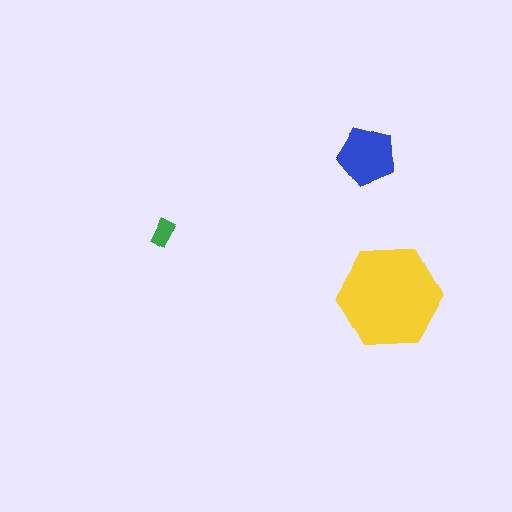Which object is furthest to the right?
The yellow hexagon is rightmost.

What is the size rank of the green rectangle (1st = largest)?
3rd.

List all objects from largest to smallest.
The yellow hexagon, the blue pentagon, the green rectangle.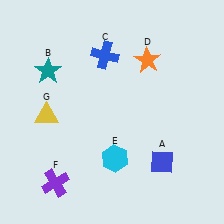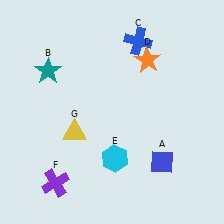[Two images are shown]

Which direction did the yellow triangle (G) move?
The yellow triangle (G) moved right.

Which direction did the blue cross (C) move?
The blue cross (C) moved right.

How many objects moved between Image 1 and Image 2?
2 objects moved between the two images.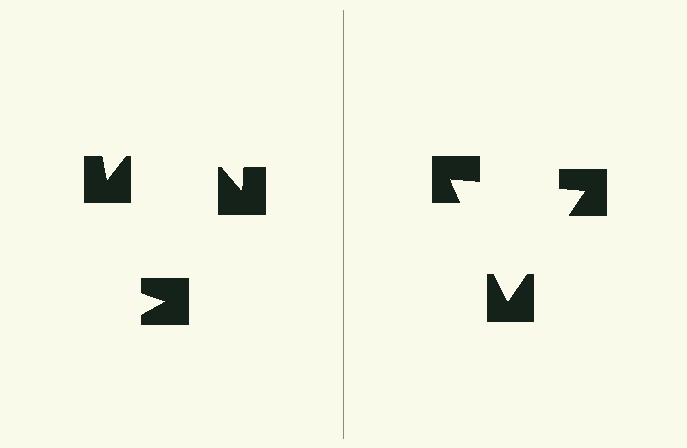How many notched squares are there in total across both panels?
6 — 3 on each side.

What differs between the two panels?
The notched squares are positioned identically on both sides; only the wedge orientations differ. On the right they align to a triangle; on the left they are misaligned.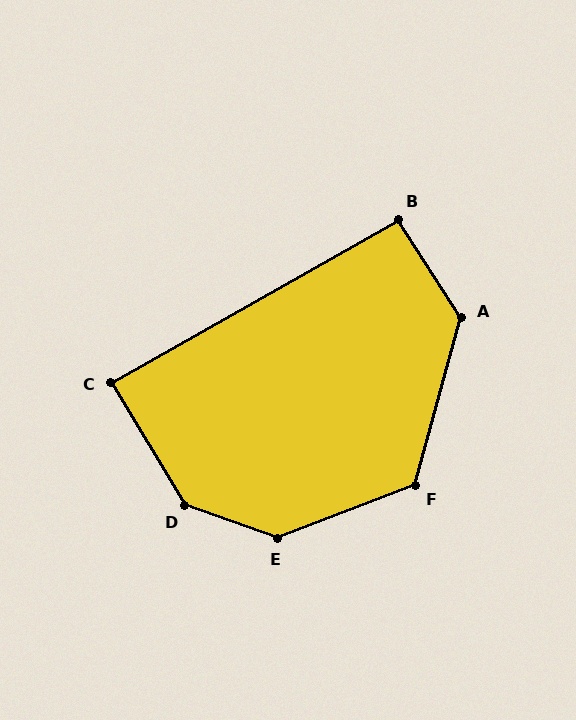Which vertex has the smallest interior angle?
C, at approximately 89 degrees.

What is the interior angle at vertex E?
Approximately 139 degrees (obtuse).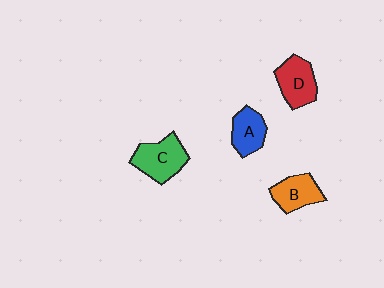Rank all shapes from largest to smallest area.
From largest to smallest: C (green), D (red), B (orange), A (blue).